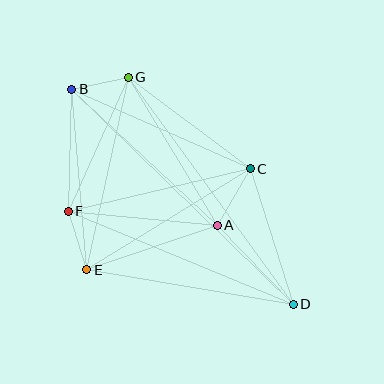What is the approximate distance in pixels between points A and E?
The distance between A and E is approximately 138 pixels.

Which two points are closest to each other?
Points B and G are closest to each other.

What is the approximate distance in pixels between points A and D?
The distance between A and D is approximately 110 pixels.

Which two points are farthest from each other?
Points B and D are farthest from each other.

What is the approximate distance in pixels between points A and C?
The distance between A and C is approximately 65 pixels.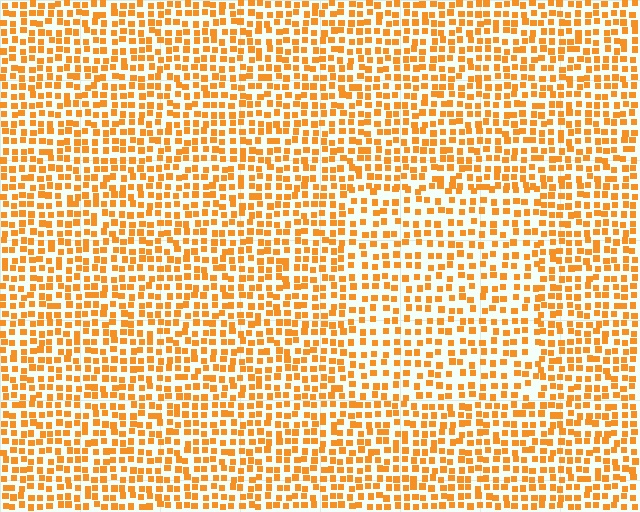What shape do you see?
I see a rectangle.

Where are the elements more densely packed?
The elements are more densely packed outside the rectangle boundary.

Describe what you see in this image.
The image contains small orange elements arranged at two different densities. A rectangle-shaped region is visible where the elements are less densely packed than the surrounding area.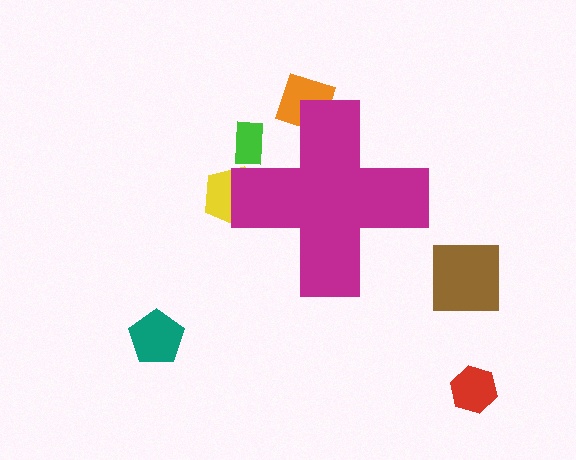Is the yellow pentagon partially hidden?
Yes, the yellow pentagon is partially hidden behind the magenta cross.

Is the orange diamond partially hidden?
Yes, the orange diamond is partially hidden behind the magenta cross.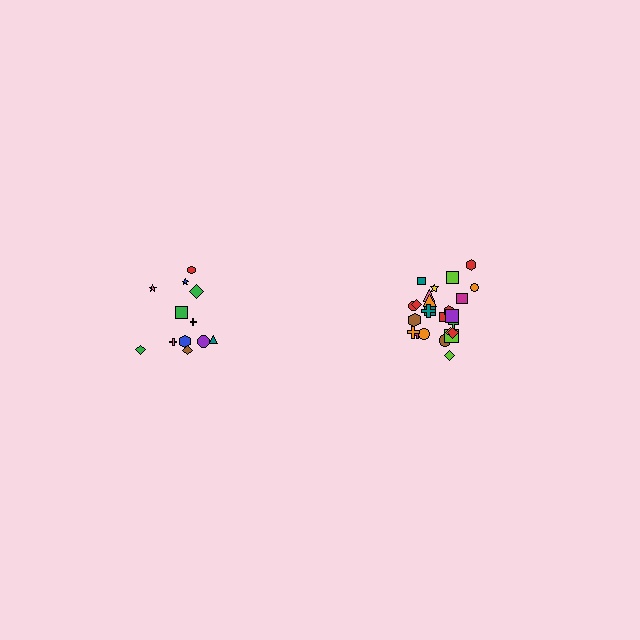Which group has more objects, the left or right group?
The right group.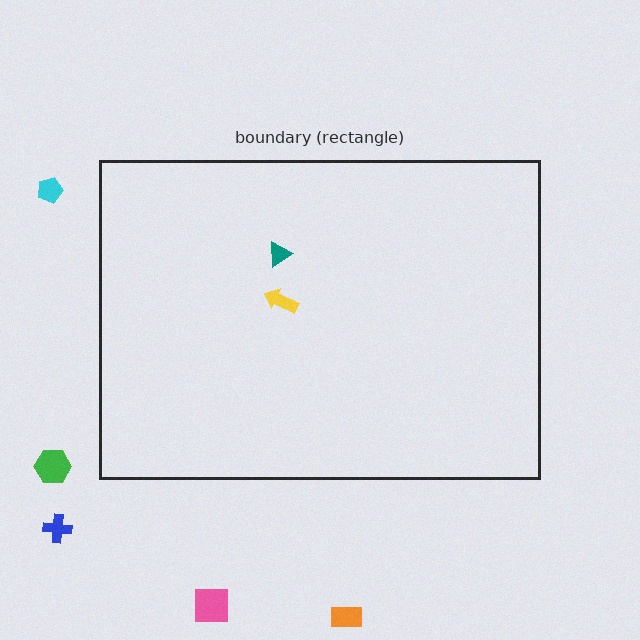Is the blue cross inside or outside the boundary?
Outside.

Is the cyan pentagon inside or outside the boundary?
Outside.